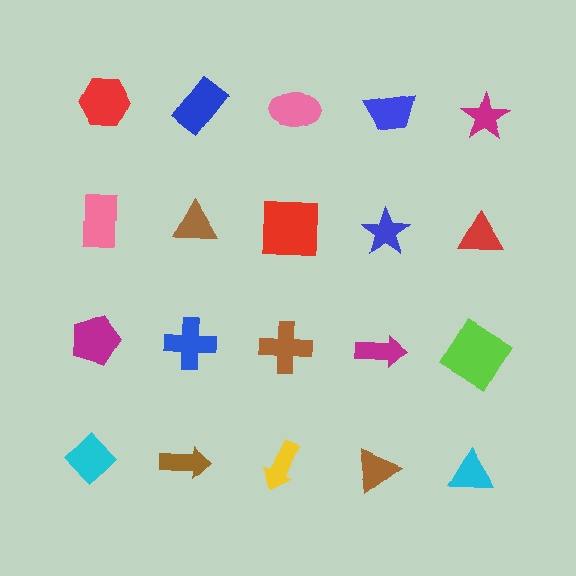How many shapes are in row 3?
5 shapes.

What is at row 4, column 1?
A cyan diamond.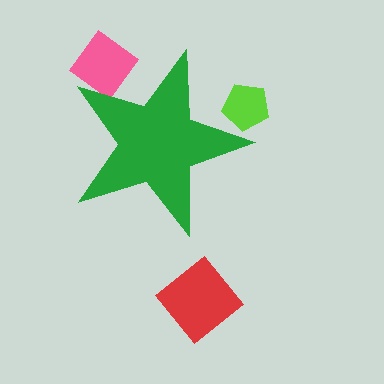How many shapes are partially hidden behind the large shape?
2 shapes are partially hidden.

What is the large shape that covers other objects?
A green star.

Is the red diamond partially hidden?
No, the red diamond is fully visible.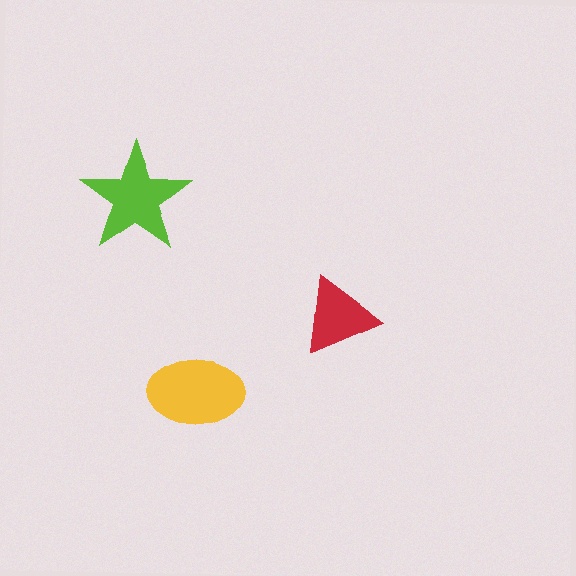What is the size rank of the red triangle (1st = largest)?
3rd.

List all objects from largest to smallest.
The yellow ellipse, the lime star, the red triangle.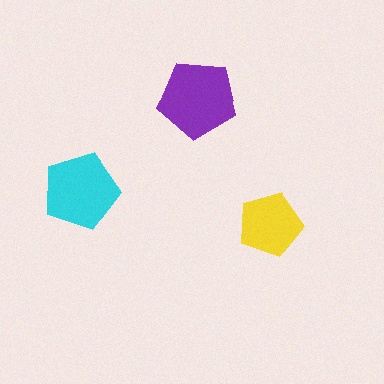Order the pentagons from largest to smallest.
the purple one, the cyan one, the yellow one.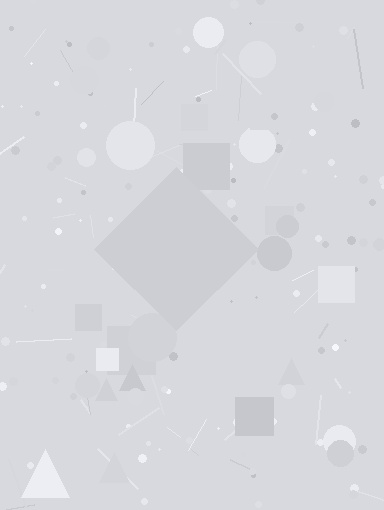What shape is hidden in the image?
A diamond is hidden in the image.